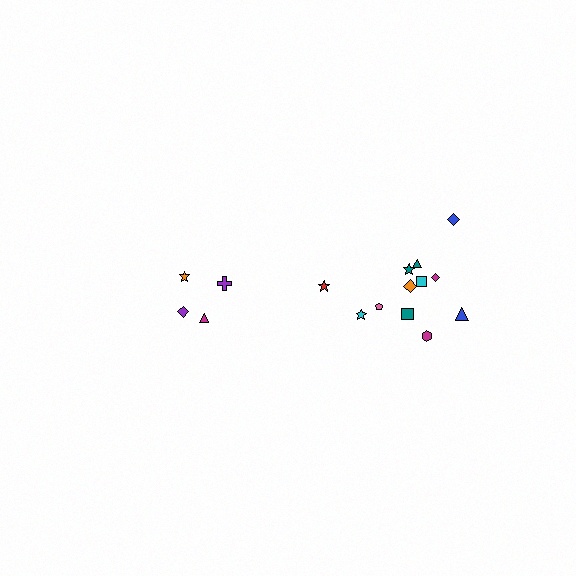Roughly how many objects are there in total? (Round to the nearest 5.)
Roughly 15 objects in total.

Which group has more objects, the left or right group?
The right group.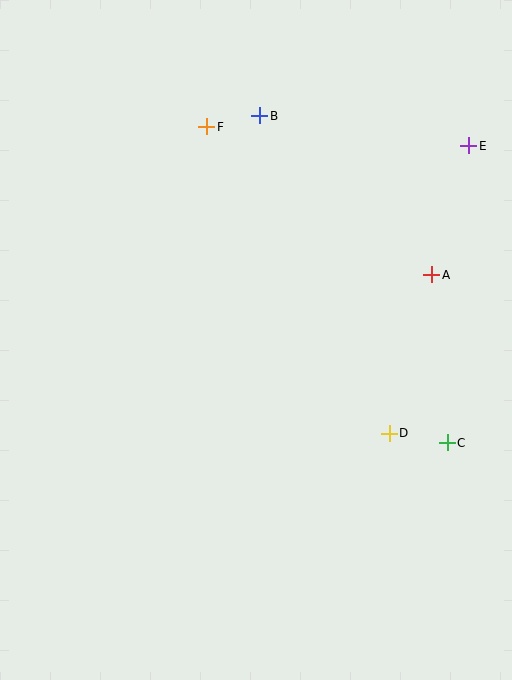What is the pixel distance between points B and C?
The distance between B and C is 377 pixels.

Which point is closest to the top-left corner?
Point F is closest to the top-left corner.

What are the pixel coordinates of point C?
Point C is at (447, 443).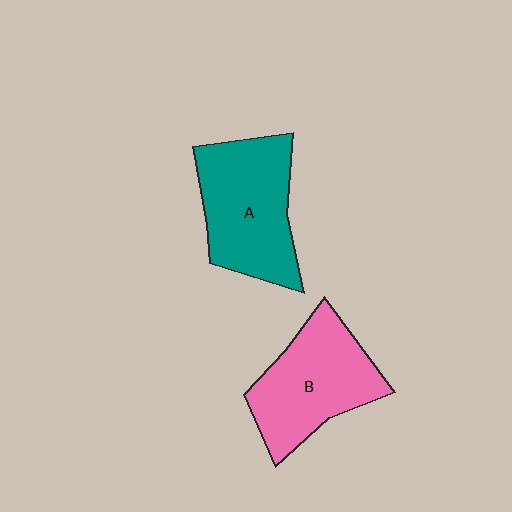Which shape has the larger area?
Shape A (teal).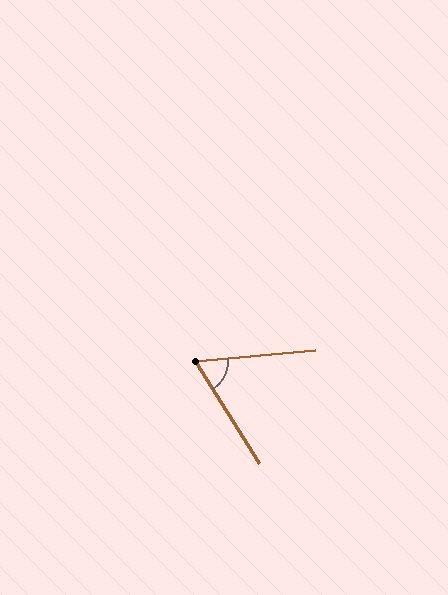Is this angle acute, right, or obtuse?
It is acute.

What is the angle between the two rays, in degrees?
Approximately 63 degrees.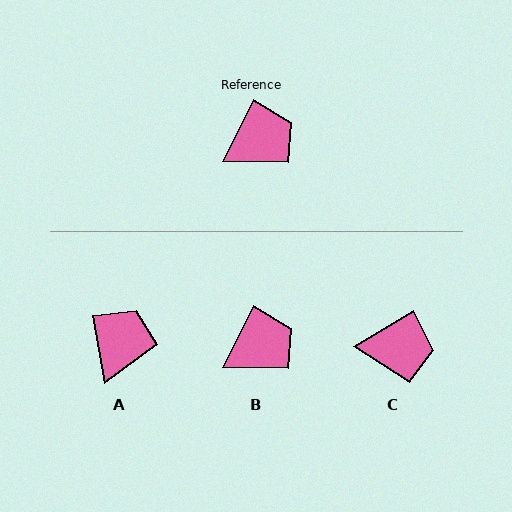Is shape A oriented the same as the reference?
No, it is off by about 37 degrees.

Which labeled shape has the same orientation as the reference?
B.